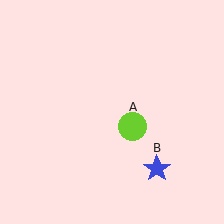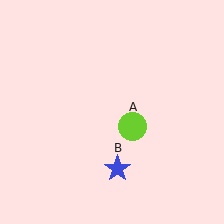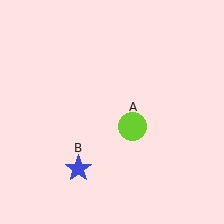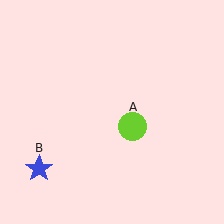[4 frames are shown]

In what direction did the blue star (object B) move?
The blue star (object B) moved left.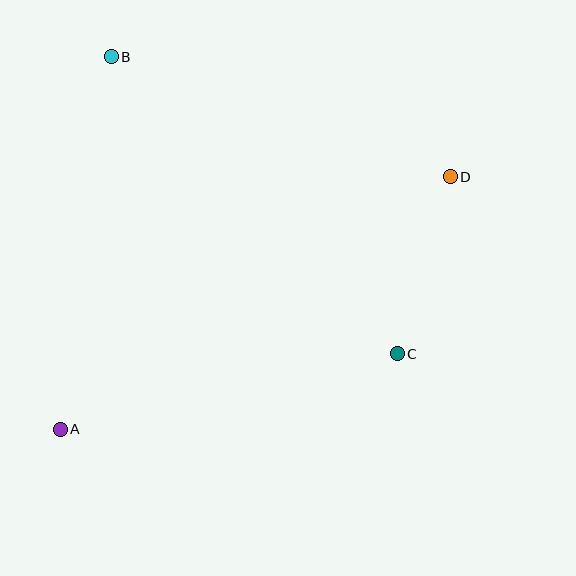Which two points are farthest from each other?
Points A and D are farthest from each other.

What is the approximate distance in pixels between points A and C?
The distance between A and C is approximately 346 pixels.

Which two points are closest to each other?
Points C and D are closest to each other.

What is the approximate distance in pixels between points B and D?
The distance between B and D is approximately 360 pixels.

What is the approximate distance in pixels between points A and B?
The distance between A and B is approximately 376 pixels.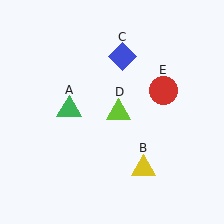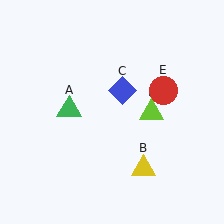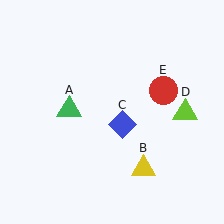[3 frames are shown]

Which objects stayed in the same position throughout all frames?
Green triangle (object A) and yellow triangle (object B) and red circle (object E) remained stationary.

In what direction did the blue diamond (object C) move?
The blue diamond (object C) moved down.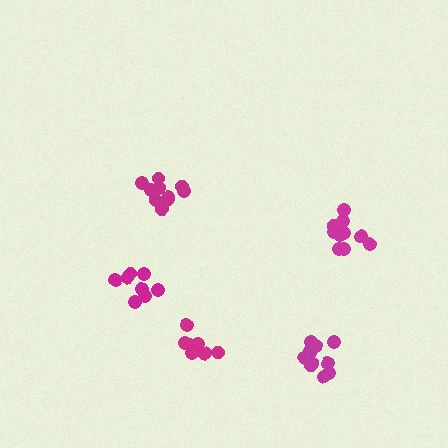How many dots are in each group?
Group 1: 9 dots, Group 2: 10 dots, Group 3: 13 dots, Group 4: 11 dots, Group 5: 8 dots (51 total).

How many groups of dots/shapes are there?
There are 5 groups.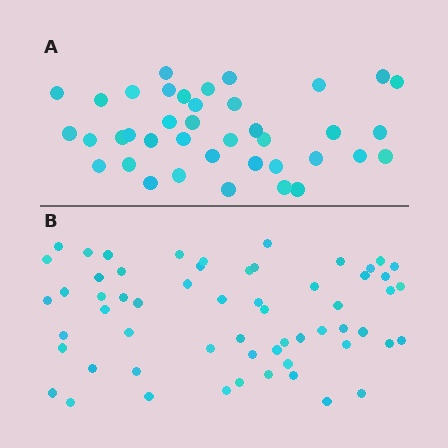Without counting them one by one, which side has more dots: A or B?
Region B (the bottom region) has more dots.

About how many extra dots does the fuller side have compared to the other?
Region B has approximately 20 more dots than region A.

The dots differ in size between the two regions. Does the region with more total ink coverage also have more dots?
No. Region A has more total ink coverage because its dots are larger, but region B actually contains more individual dots. Total area can be misleading — the number of items is what matters here.